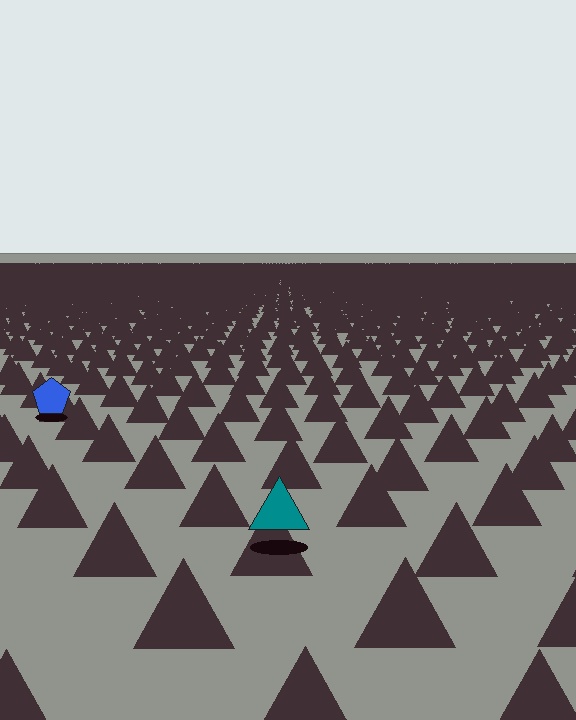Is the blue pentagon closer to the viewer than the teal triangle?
No. The teal triangle is closer — you can tell from the texture gradient: the ground texture is coarser near it.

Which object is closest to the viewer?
The teal triangle is closest. The texture marks near it are larger and more spread out.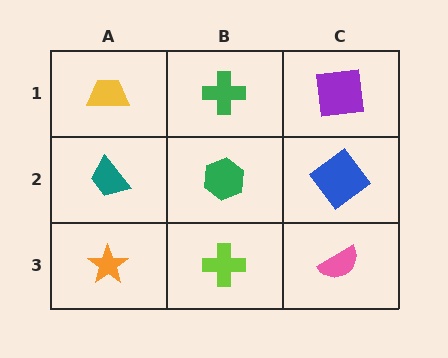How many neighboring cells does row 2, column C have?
3.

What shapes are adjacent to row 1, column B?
A green hexagon (row 2, column B), a yellow trapezoid (row 1, column A), a purple square (row 1, column C).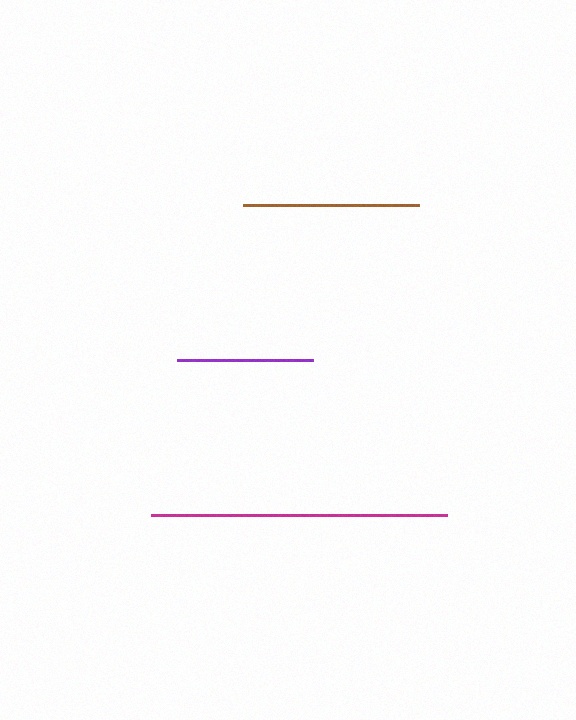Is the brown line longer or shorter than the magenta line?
The magenta line is longer than the brown line.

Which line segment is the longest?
The magenta line is the longest at approximately 297 pixels.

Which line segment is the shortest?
The purple line is the shortest at approximately 136 pixels.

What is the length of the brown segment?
The brown segment is approximately 175 pixels long.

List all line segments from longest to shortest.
From longest to shortest: magenta, brown, purple.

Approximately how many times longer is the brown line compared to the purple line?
The brown line is approximately 1.3 times the length of the purple line.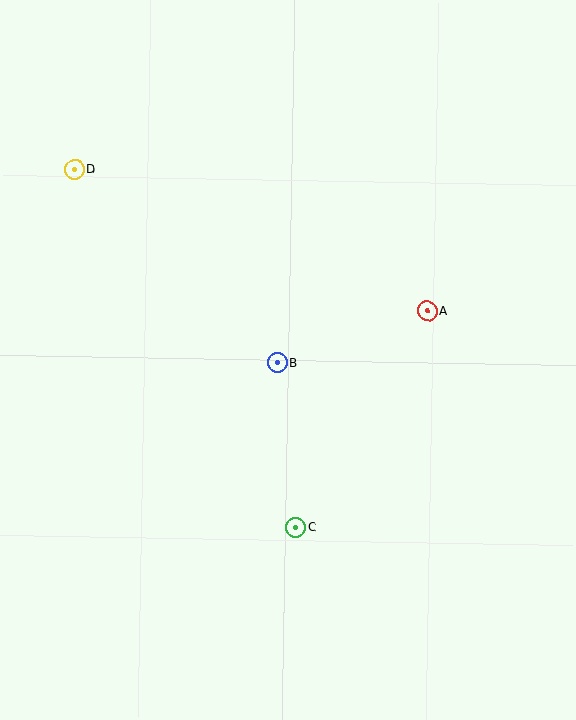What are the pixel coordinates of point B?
Point B is at (277, 362).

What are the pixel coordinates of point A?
Point A is at (427, 311).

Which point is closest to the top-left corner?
Point D is closest to the top-left corner.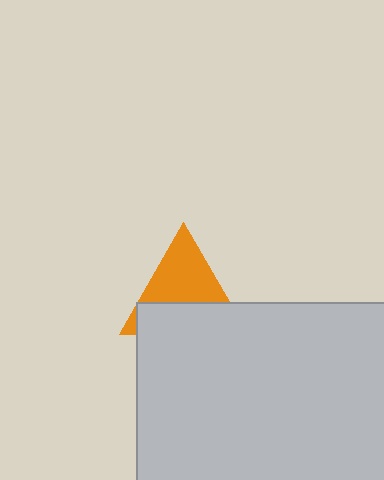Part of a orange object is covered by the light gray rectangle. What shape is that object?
It is a triangle.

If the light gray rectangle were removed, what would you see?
You would see the complete orange triangle.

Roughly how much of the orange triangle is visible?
About half of it is visible (roughly 53%).